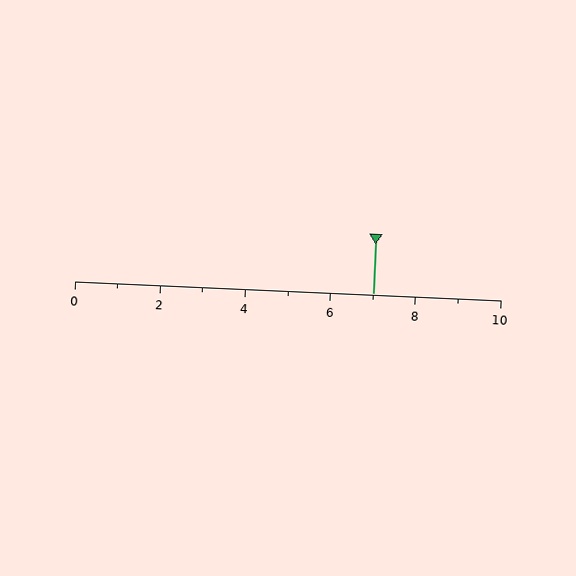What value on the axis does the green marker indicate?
The marker indicates approximately 7.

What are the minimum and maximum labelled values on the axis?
The axis runs from 0 to 10.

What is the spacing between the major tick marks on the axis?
The major ticks are spaced 2 apart.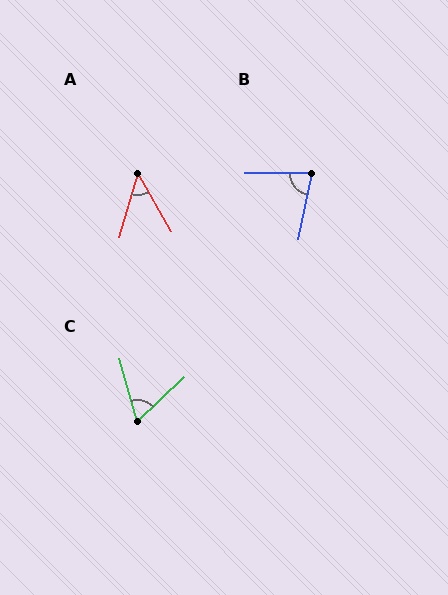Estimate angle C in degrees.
Approximately 62 degrees.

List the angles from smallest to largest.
A (46°), C (62°), B (78°).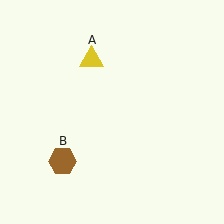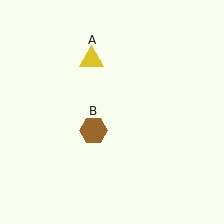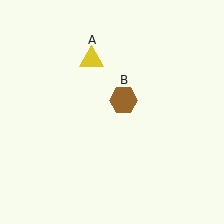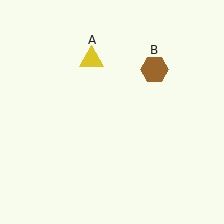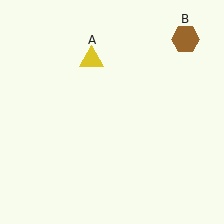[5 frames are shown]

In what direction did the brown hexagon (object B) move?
The brown hexagon (object B) moved up and to the right.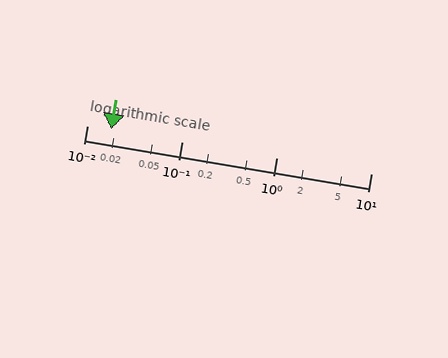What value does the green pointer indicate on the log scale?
The pointer indicates approximately 0.018.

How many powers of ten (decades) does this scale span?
The scale spans 3 decades, from 0.01 to 10.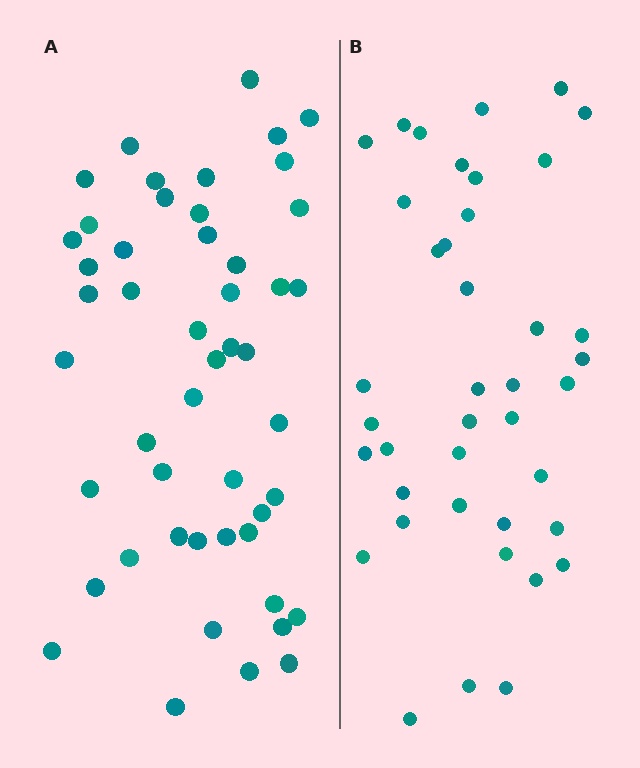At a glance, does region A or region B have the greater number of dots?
Region A (the left region) has more dots.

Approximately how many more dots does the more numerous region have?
Region A has roughly 8 or so more dots than region B.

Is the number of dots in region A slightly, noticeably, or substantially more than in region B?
Region A has only slightly more — the two regions are fairly close. The ratio is roughly 1.2 to 1.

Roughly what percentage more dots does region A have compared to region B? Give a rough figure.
About 20% more.